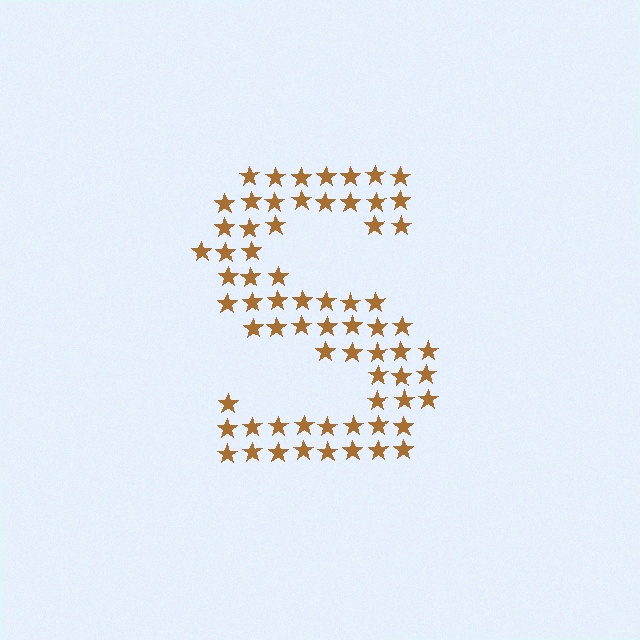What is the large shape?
The large shape is the letter S.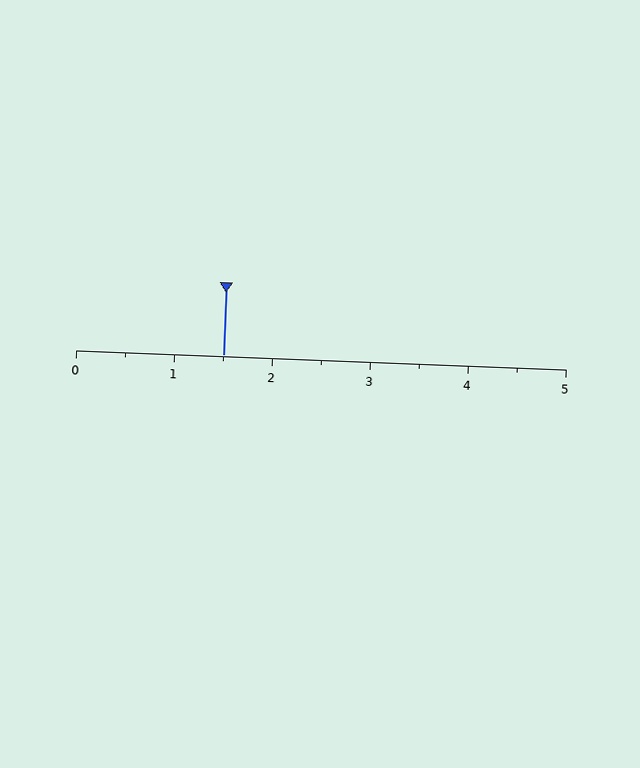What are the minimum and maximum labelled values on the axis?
The axis runs from 0 to 5.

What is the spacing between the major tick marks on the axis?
The major ticks are spaced 1 apart.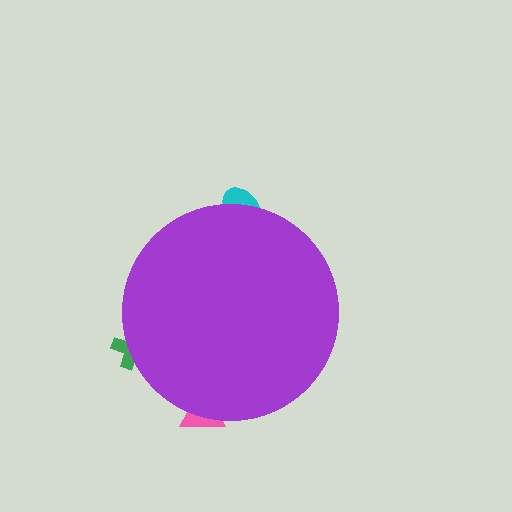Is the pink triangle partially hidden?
Yes, the pink triangle is partially hidden behind the purple circle.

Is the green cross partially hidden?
Yes, the green cross is partially hidden behind the purple circle.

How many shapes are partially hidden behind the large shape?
3 shapes are partially hidden.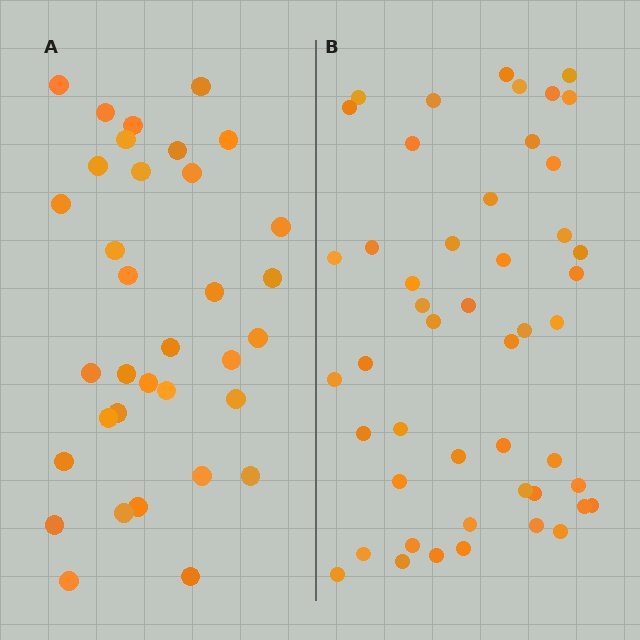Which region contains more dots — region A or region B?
Region B (the right region) has more dots.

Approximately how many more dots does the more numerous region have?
Region B has approximately 15 more dots than region A.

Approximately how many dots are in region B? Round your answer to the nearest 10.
About 50 dots. (The exact count is 48, which rounds to 50.)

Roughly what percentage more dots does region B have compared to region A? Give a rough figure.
About 40% more.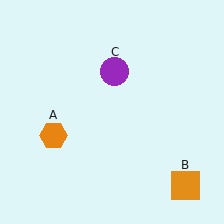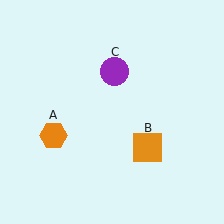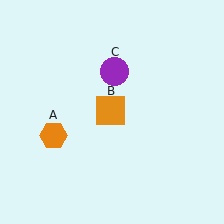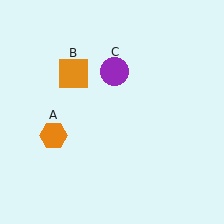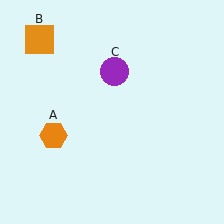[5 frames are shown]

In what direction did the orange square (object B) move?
The orange square (object B) moved up and to the left.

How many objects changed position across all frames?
1 object changed position: orange square (object B).